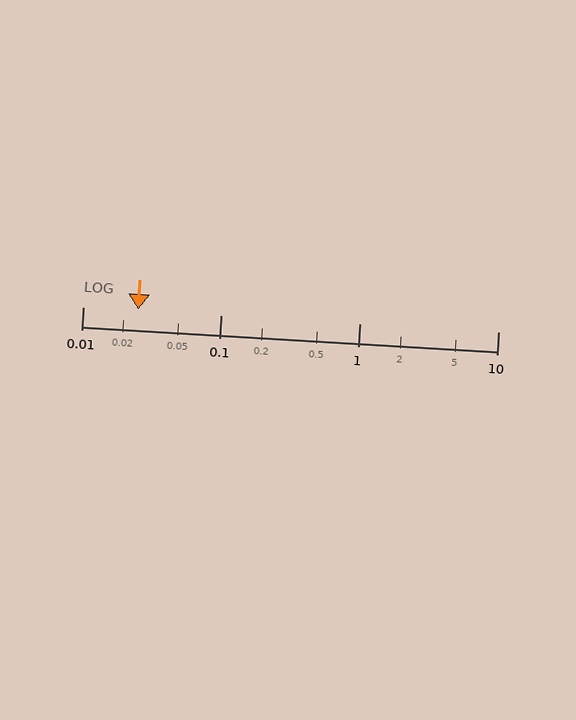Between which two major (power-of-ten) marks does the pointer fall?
The pointer is between 0.01 and 0.1.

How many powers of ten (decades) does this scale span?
The scale spans 3 decades, from 0.01 to 10.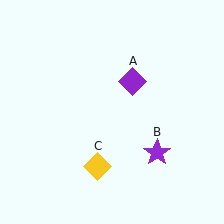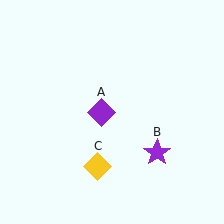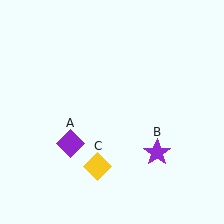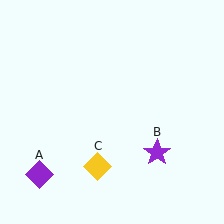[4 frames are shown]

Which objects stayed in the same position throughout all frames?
Purple star (object B) and yellow diamond (object C) remained stationary.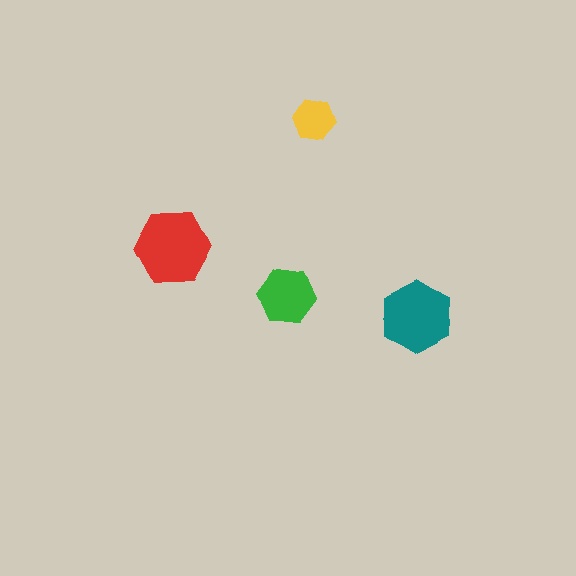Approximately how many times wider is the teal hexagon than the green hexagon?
About 1.5 times wider.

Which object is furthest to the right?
The teal hexagon is rightmost.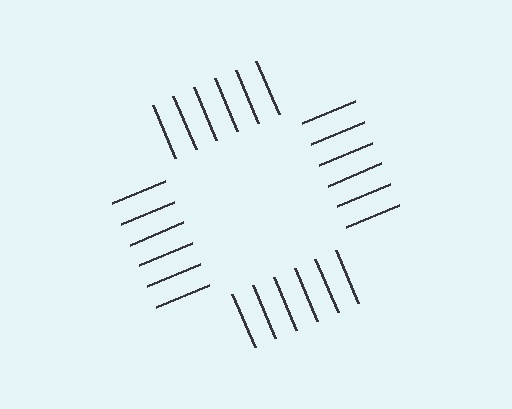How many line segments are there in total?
24 — 6 along each of the 4 edges.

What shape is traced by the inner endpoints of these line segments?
An illusory square — the line segments terminate on its edges but no continuous stroke is drawn.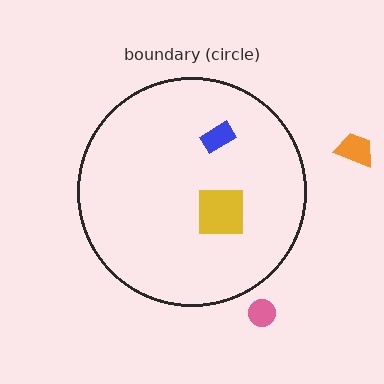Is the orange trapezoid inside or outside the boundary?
Outside.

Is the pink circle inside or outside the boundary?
Outside.